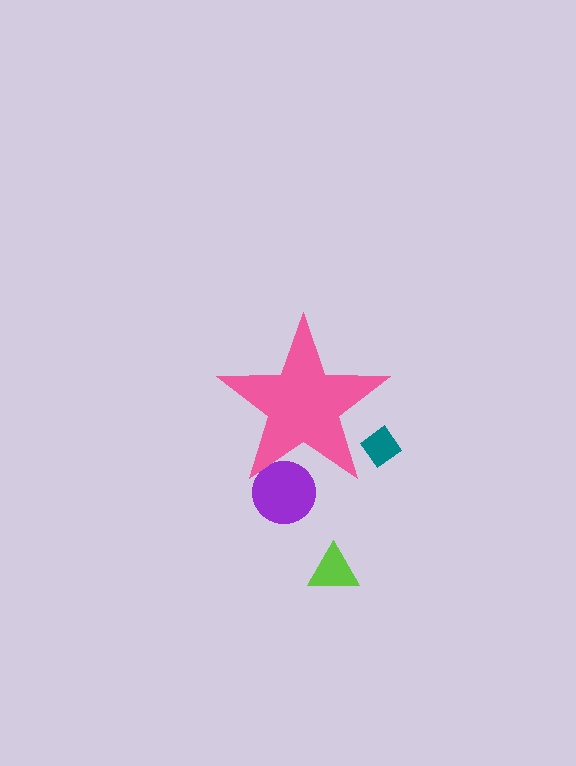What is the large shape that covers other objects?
A pink star.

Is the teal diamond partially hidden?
Yes, the teal diamond is partially hidden behind the pink star.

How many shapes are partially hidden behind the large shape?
2 shapes are partially hidden.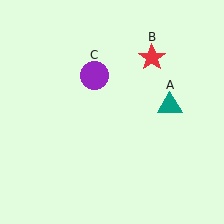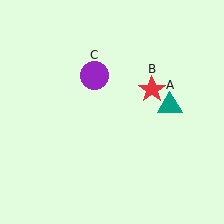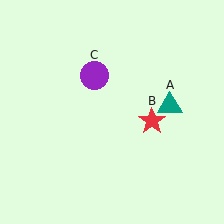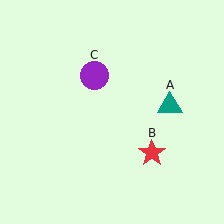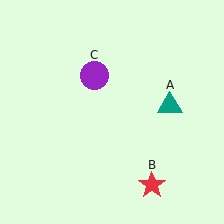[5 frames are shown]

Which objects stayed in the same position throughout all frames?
Teal triangle (object A) and purple circle (object C) remained stationary.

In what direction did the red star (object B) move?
The red star (object B) moved down.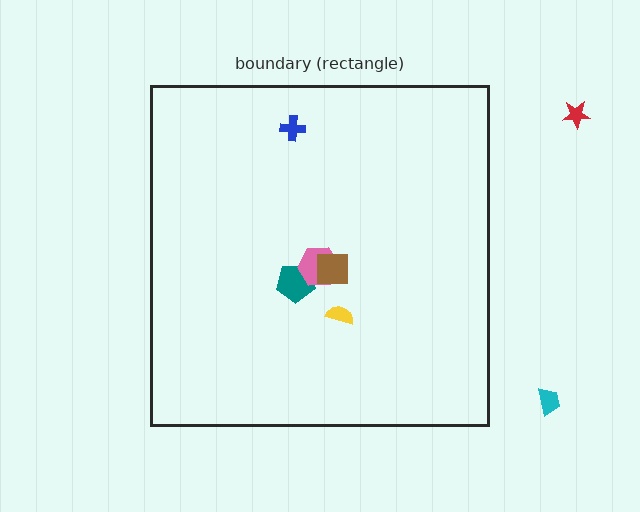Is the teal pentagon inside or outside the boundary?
Inside.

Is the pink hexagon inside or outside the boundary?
Inside.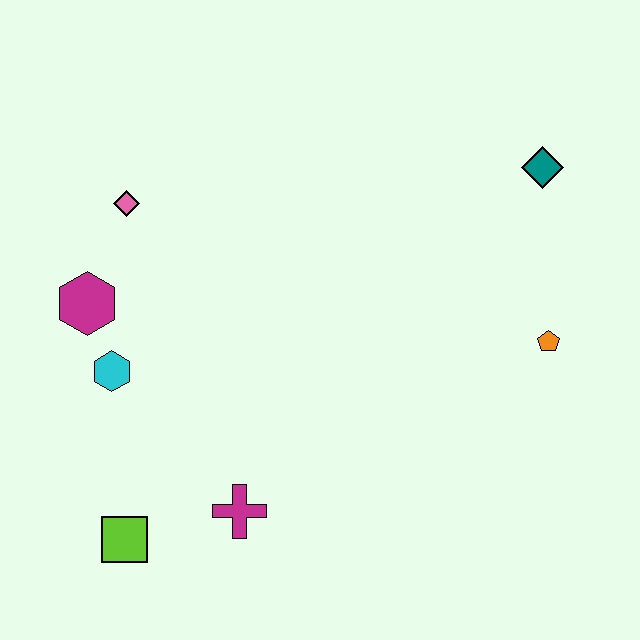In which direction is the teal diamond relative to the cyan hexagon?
The teal diamond is to the right of the cyan hexagon.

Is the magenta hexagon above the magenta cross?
Yes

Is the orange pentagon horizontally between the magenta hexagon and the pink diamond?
No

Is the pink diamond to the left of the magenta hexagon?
No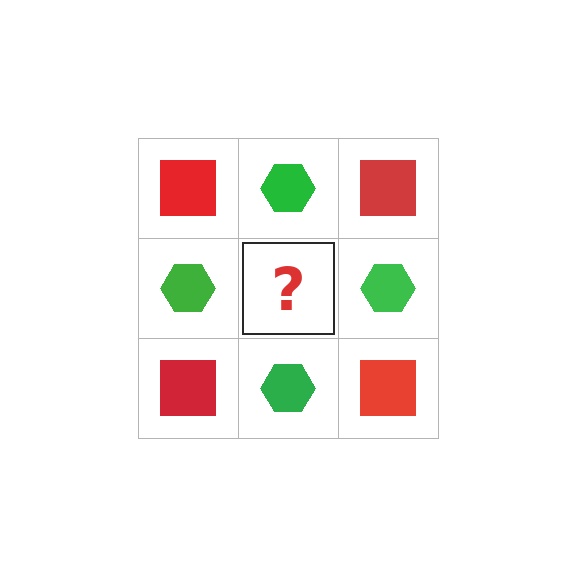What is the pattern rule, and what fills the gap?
The rule is that it alternates red square and green hexagon in a checkerboard pattern. The gap should be filled with a red square.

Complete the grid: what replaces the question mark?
The question mark should be replaced with a red square.